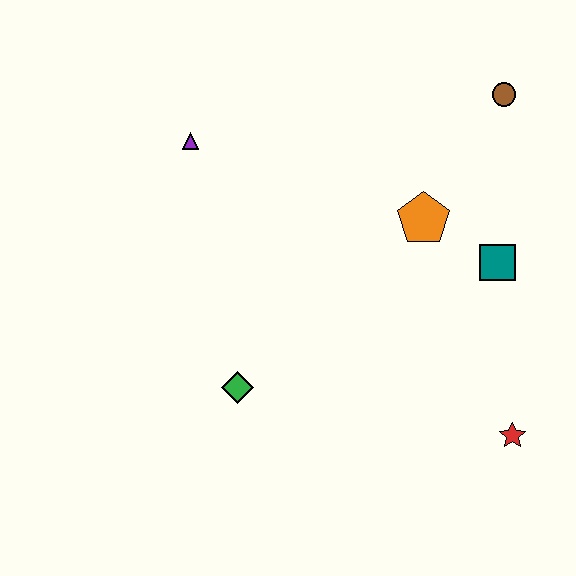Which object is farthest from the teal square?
The purple triangle is farthest from the teal square.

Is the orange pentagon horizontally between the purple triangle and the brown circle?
Yes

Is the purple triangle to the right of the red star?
No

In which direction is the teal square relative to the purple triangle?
The teal square is to the right of the purple triangle.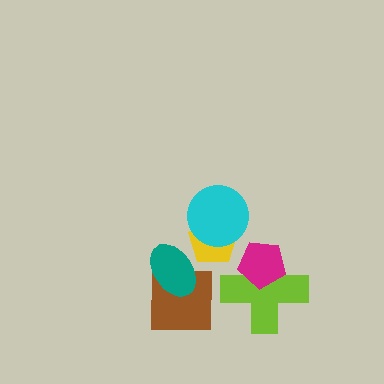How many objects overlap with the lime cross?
1 object overlaps with the lime cross.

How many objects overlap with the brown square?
1 object overlaps with the brown square.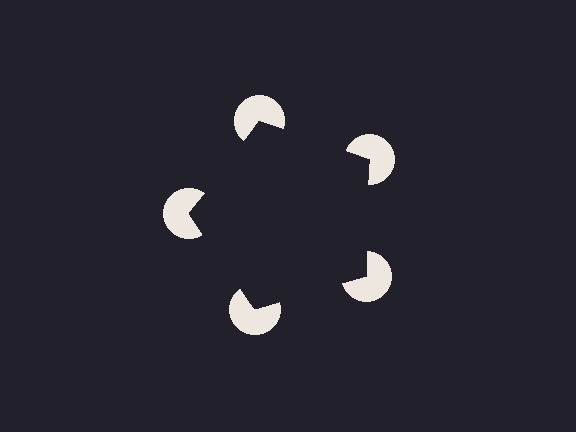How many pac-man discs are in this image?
There are 5 — one at each vertex of the illusory pentagon.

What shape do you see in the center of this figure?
An illusory pentagon — its edges are inferred from the aligned wedge cuts in the pac-man discs, not physically drawn.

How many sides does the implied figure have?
5 sides.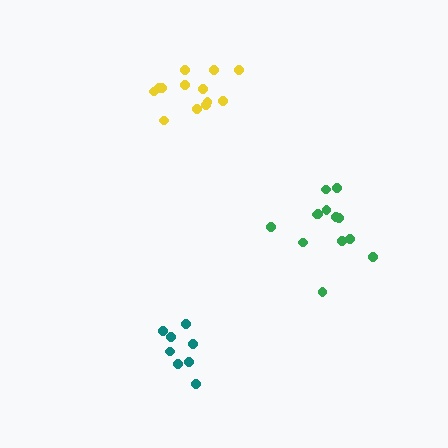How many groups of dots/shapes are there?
There are 3 groups.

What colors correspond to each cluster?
The clusters are colored: yellow, green, teal.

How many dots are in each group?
Group 1: 13 dots, Group 2: 13 dots, Group 3: 8 dots (34 total).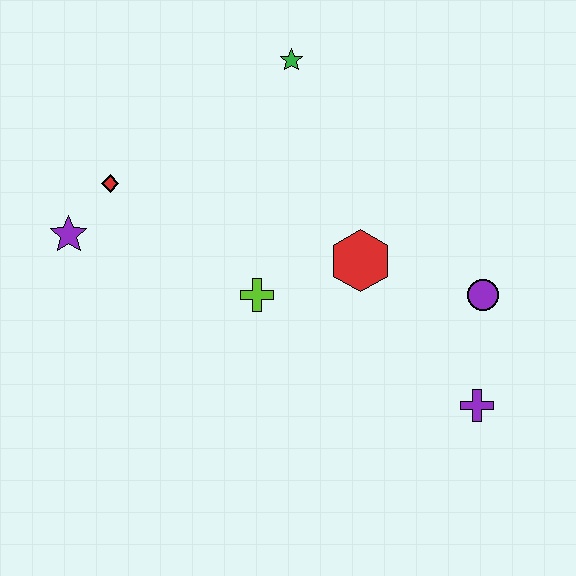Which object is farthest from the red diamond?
The purple cross is farthest from the red diamond.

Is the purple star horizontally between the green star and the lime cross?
No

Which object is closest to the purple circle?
The purple cross is closest to the purple circle.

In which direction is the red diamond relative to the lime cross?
The red diamond is to the left of the lime cross.